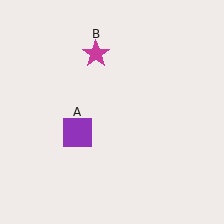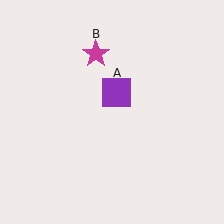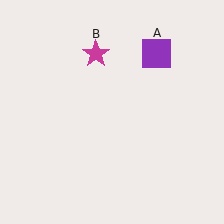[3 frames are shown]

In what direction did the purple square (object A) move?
The purple square (object A) moved up and to the right.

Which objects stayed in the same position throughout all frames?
Magenta star (object B) remained stationary.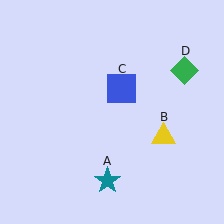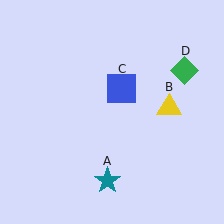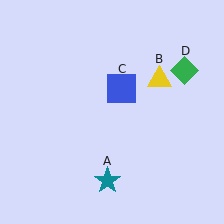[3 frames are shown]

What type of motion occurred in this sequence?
The yellow triangle (object B) rotated counterclockwise around the center of the scene.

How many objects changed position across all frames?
1 object changed position: yellow triangle (object B).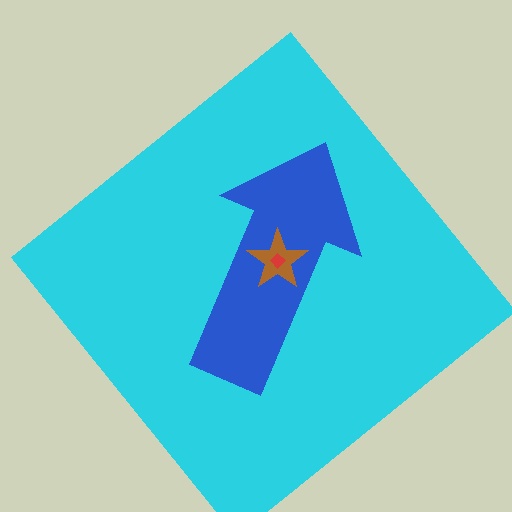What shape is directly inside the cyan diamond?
The blue arrow.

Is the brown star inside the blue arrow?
Yes.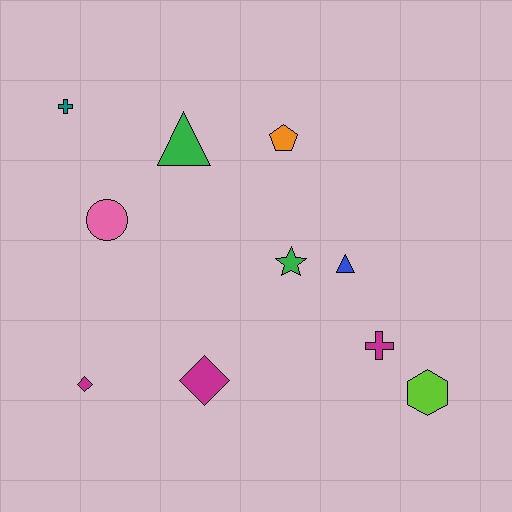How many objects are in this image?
There are 10 objects.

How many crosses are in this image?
There are 2 crosses.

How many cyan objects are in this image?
There are no cyan objects.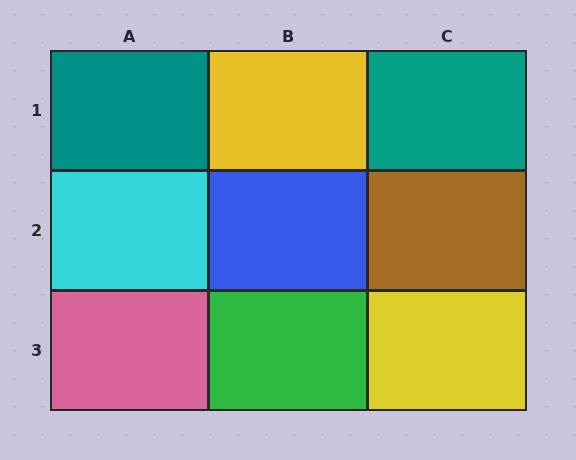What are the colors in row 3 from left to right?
Pink, green, yellow.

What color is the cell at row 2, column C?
Brown.